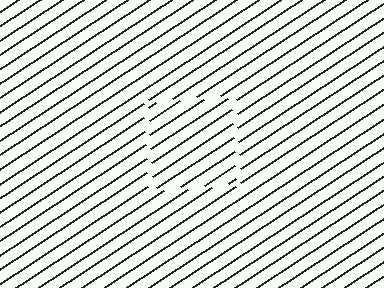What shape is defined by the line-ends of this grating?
An illusory square. The interior of the shape contains the same grating, shifted by half a period — the contour is defined by the phase discontinuity where line-ends from the inner and outer gratings abut.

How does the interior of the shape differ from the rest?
The interior of the shape contains the same grating, shifted by half a period — the contour is defined by the phase discontinuity where line-ends from the inner and outer gratings abut.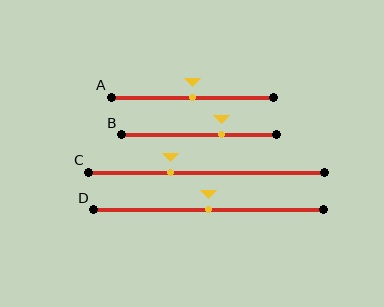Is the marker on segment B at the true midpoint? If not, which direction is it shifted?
No, the marker on segment B is shifted to the right by about 14% of the segment length.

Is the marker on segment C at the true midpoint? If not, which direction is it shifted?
No, the marker on segment C is shifted to the left by about 15% of the segment length.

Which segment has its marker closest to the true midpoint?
Segment A has its marker closest to the true midpoint.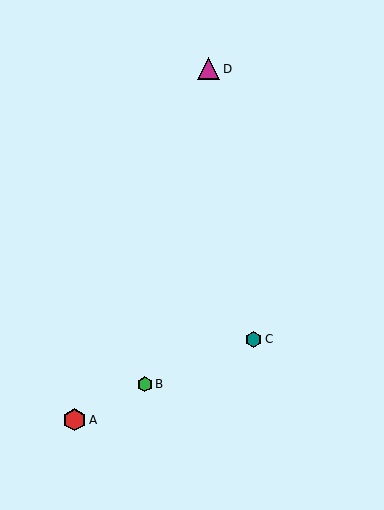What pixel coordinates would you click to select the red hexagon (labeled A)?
Click at (74, 420) to select the red hexagon A.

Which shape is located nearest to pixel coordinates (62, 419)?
The red hexagon (labeled A) at (74, 420) is nearest to that location.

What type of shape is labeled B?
Shape B is a green hexagon.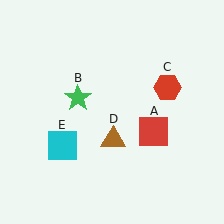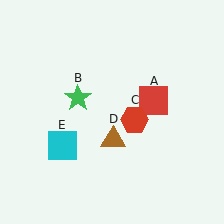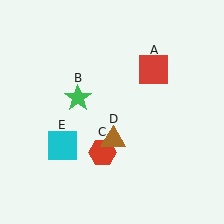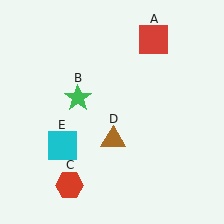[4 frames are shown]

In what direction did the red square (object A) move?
The red square (object A) moved up.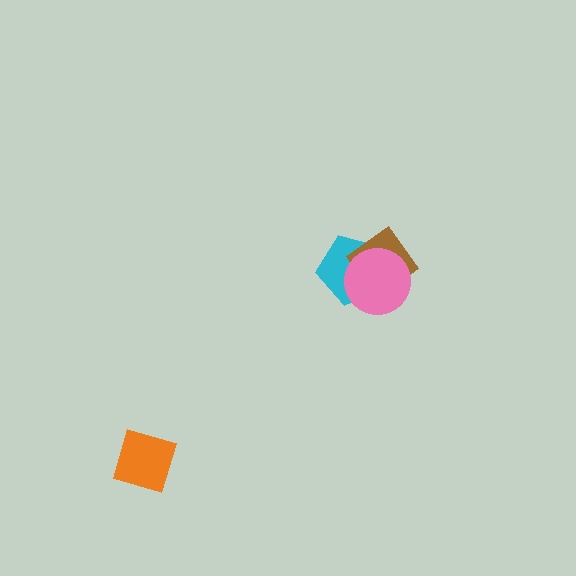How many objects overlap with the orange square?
0 objects overlap with the orange square.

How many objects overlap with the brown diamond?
2 objects overlap with the brown diamond.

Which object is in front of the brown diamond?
The pink circle is in front of the brown diamond.